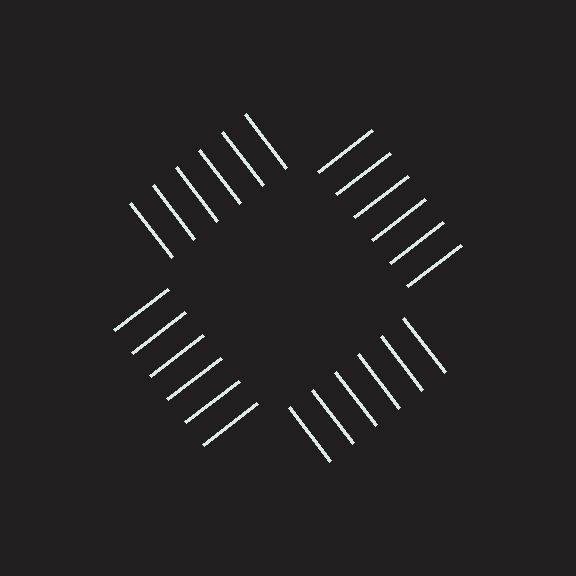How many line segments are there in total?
24 — 6 along each of the 4 edges.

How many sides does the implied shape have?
4 sides — the line-ends trace a square.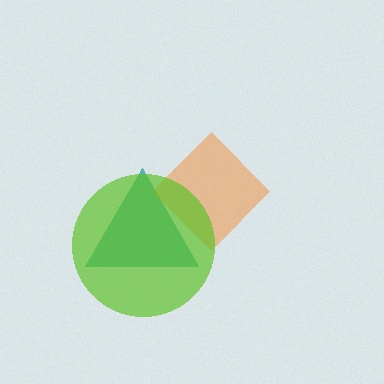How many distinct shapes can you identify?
There are 3 distinct shapes: a teal triangle, an orange diamond, a lime circle.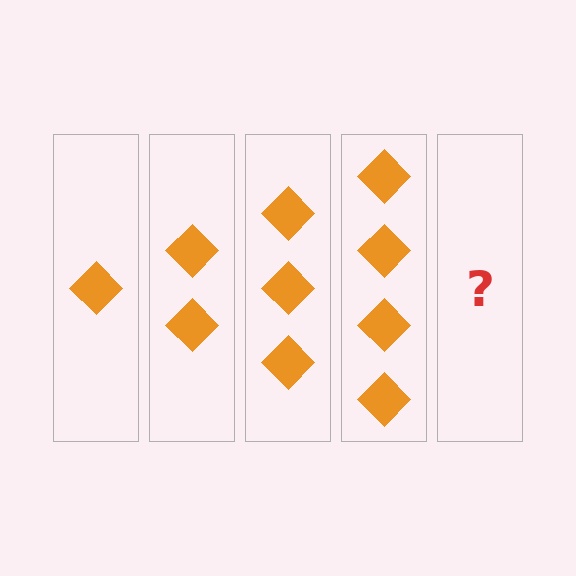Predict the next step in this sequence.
The next step is 5 diamonds.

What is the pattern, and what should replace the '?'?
The pattern is that each step adds one more diamond. The '?' should be 5 diamonds.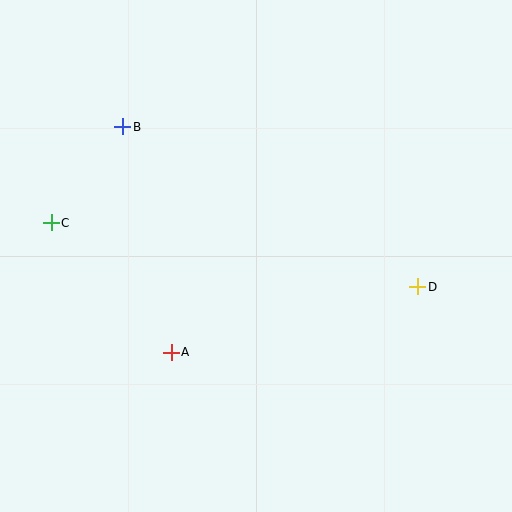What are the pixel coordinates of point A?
Point A is at (171, 352).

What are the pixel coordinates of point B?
Point B is at (123, 127).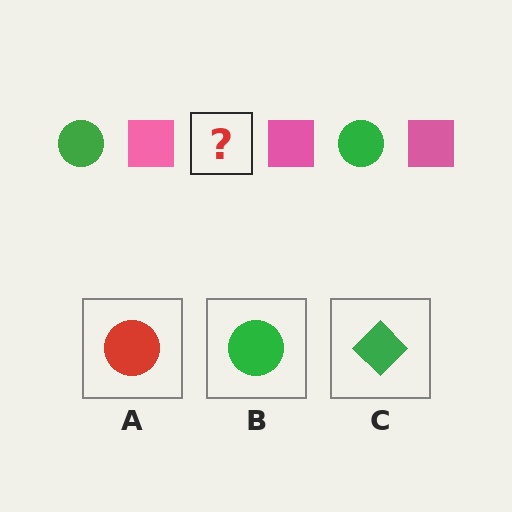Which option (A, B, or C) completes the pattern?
B.